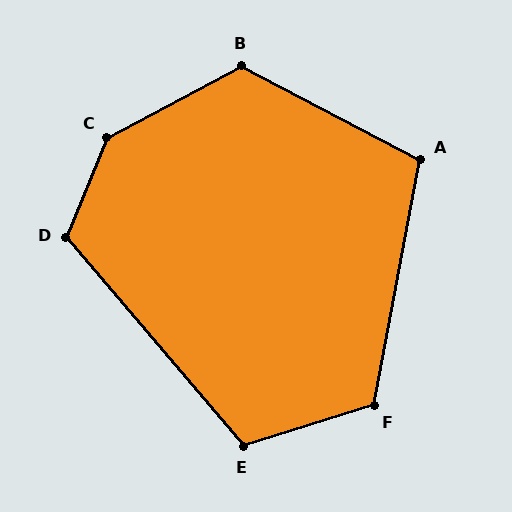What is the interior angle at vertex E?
Approximately 113 degrees (obtuse).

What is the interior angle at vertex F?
Approximately 118 degrees (obtuse).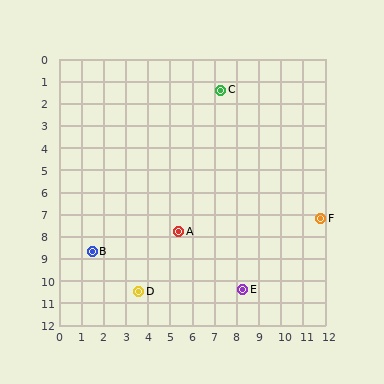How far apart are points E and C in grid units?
Points E and C are about 9.1 grid units apart.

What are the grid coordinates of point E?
Point E is at approximately (8.3, 10.4).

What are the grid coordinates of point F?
Point F is at approximately (11.8, 7.2).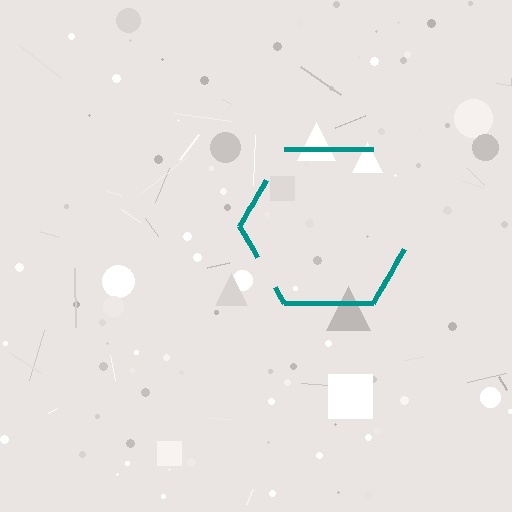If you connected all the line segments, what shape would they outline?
They would outline a hexagon.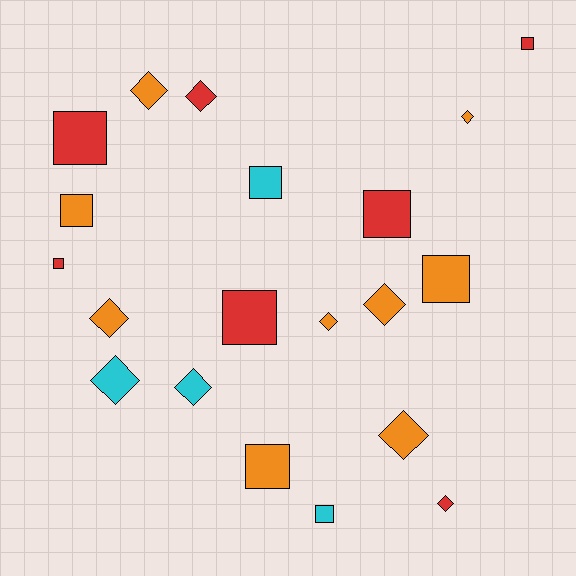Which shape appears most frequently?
Square, with 10 objects.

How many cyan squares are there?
There are 2 cyan squares.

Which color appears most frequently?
Orange, with 9 objects.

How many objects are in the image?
There are 20 objects.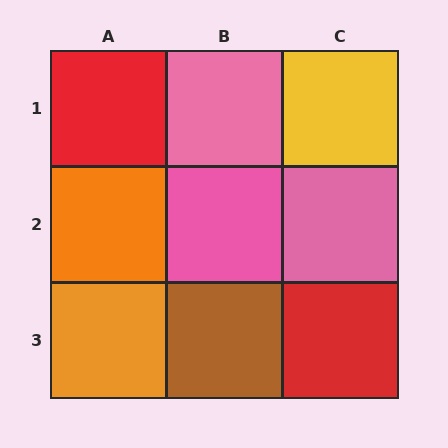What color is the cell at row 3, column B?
Brown.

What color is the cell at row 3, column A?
Orange.